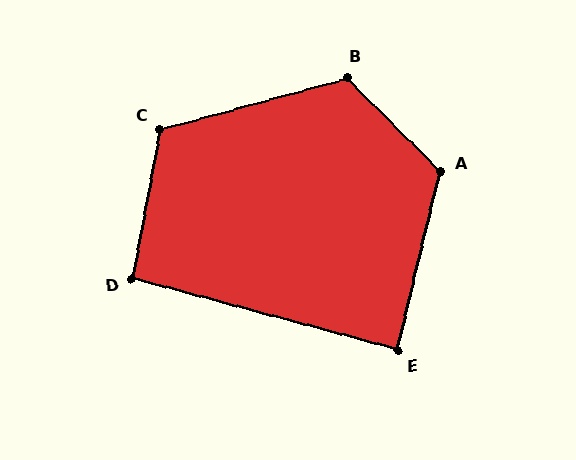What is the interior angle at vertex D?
Approximately 95 degrees (approximately right).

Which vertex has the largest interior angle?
A, at approximately 122 degrees.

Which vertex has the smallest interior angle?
E, at approximately 88 degrees.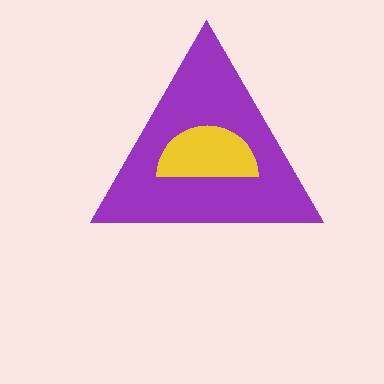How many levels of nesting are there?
2.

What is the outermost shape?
The purple triangle.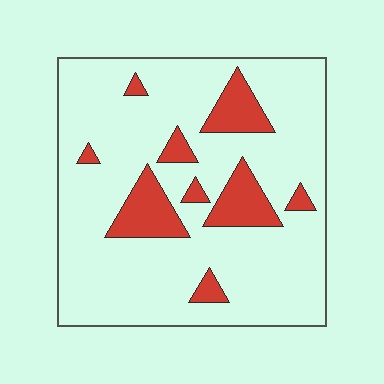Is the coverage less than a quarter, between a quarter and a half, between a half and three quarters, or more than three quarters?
Less than a quarter.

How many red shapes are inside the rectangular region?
9.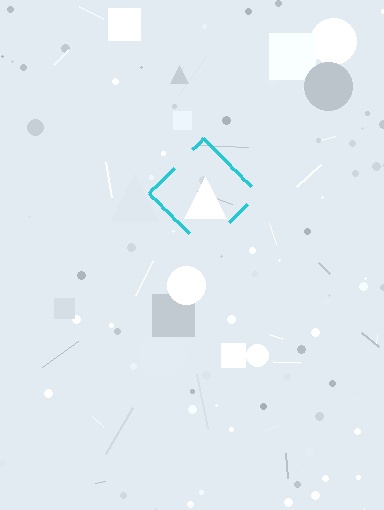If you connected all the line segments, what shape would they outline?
They would outline a diamond.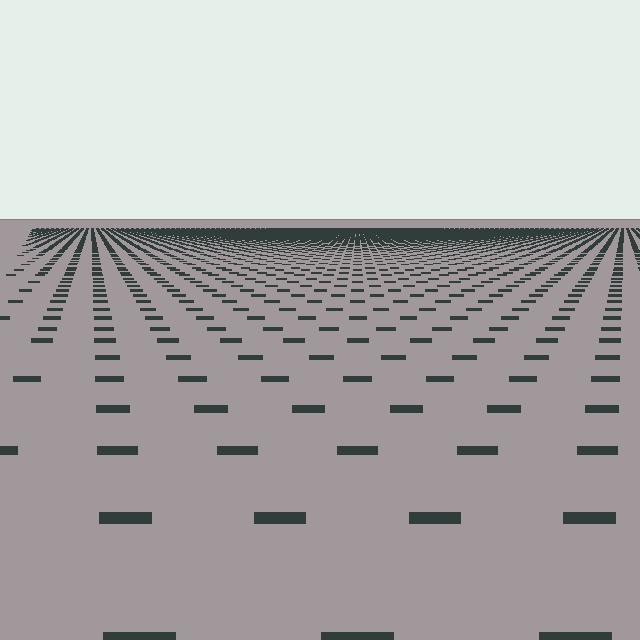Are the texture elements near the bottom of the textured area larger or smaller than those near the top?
Larger. Near the bottom, elements are closer to the viewer and appear at a bigger on-screen size.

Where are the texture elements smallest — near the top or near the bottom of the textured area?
Near the top.